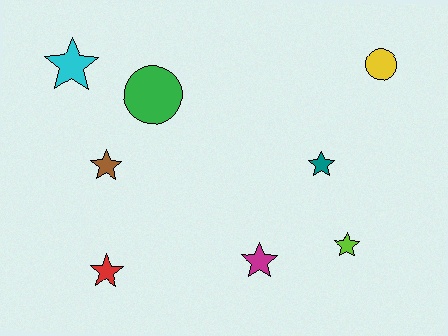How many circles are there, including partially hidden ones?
There are 2 circles.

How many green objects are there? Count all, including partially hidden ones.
There is 1 green object.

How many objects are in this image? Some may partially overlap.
There are 8 objects.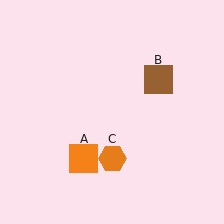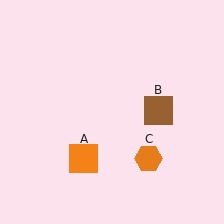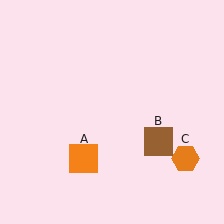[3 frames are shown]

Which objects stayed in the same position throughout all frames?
Orange square (object A) remained stationary.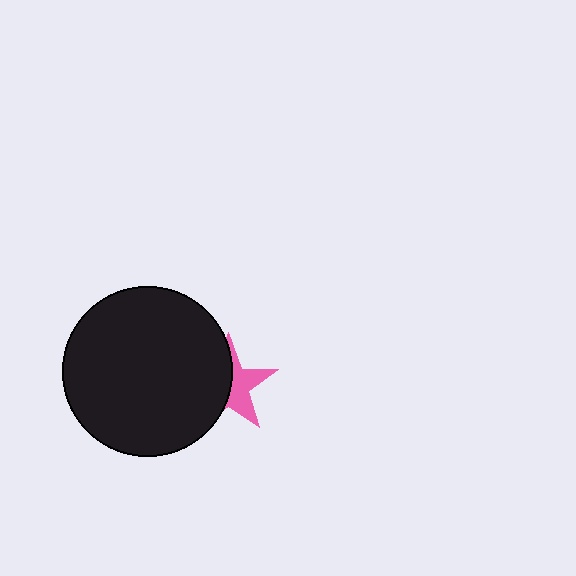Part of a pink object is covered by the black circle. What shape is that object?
It is a star.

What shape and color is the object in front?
The object in front is a black circle.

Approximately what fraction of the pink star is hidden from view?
Roughly 54% of the pink star is hidden behind the black circle.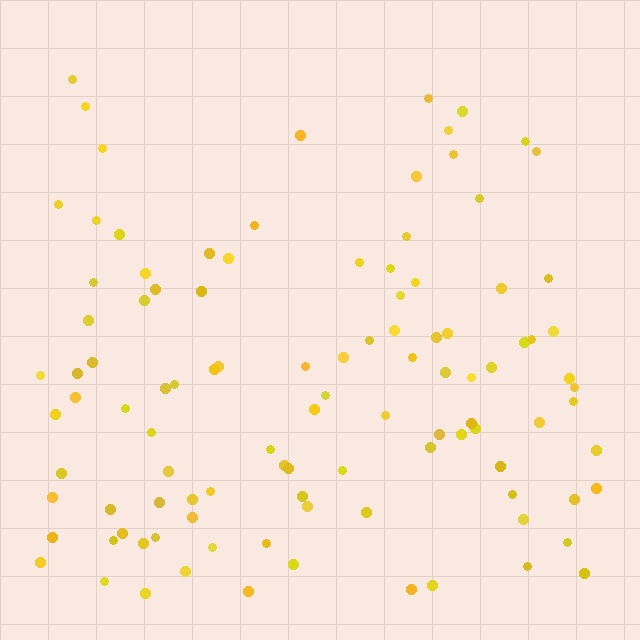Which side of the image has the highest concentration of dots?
The bottom.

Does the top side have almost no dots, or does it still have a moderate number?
Still a moderate number, just noticeably fewer than the bottom.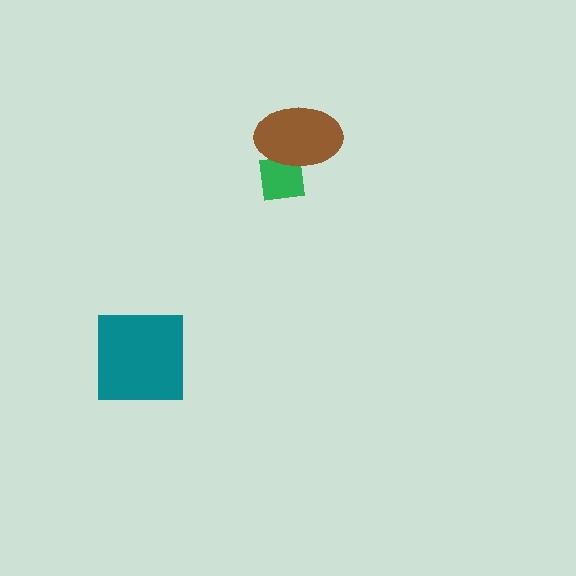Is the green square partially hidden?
Yes, it is partially covered by another shape.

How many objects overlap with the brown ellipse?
1 object overlaps with the brown ellipse.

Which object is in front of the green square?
The brown ellipse is in front of the green square.